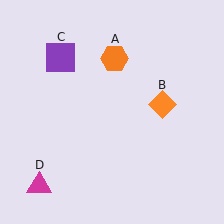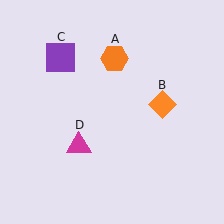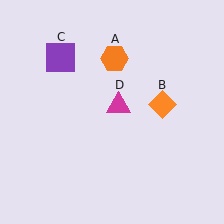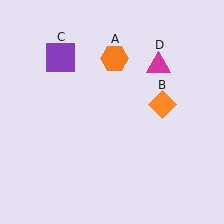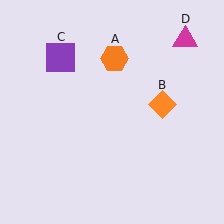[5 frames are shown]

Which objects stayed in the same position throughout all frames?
Orange hexagon (object A) and orange diamond (object B) and purple square (object C) remained stationary.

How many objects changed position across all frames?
1 object changed position: magenta triangle (object D).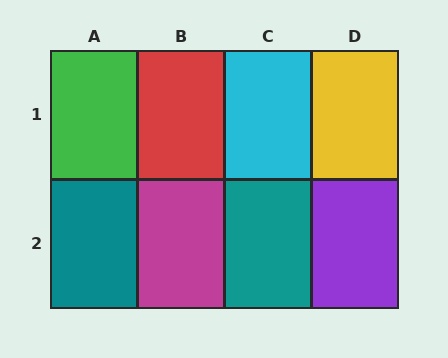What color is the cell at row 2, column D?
Purple.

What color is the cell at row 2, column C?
Teal.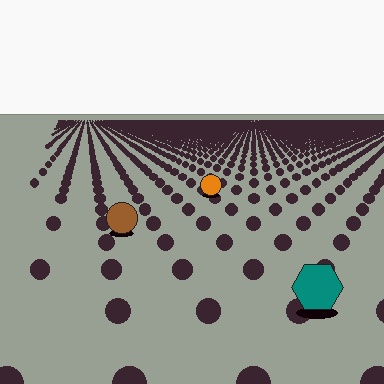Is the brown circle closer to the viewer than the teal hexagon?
No. The teal hexagon is closer — you can tell from the texture gradient: the ground texture is coarser near it.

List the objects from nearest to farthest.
From nearest to farthest: the teal hexagon, the brown circle, the orange circle.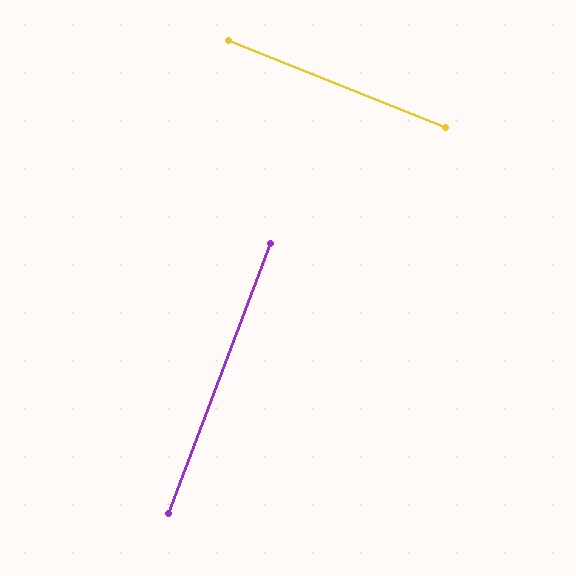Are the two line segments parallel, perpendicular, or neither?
Perpendicular — they meet at approximately 89°.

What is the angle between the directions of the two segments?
Approximately 89 degrees.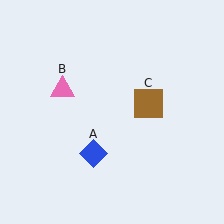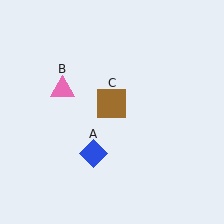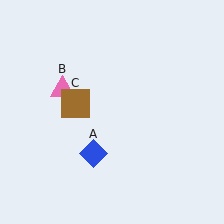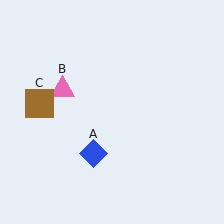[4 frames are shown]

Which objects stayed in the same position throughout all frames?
Blue diamond (object A) and pink triangle (object B) remained stationary.